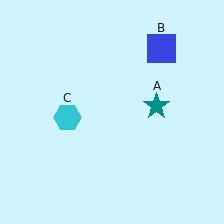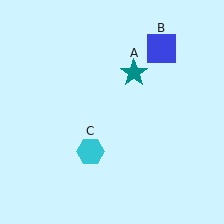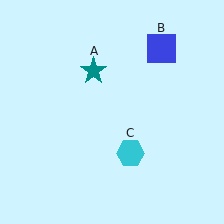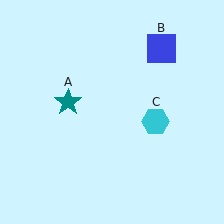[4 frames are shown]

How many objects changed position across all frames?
2 objects changed position: teal star (object A), cyan hexagon (object C).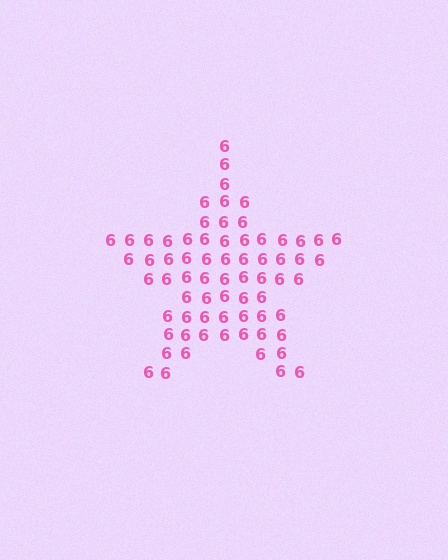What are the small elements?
The small elements are digit 6's.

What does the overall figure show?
The overall figure shows a star.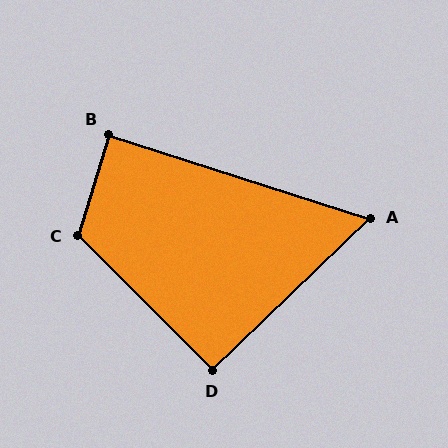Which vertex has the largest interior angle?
C, at approximately 118 degrees.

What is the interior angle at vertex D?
Approximately 91 degrees (approximately right).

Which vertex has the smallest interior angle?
A, at approximately 62 degrees.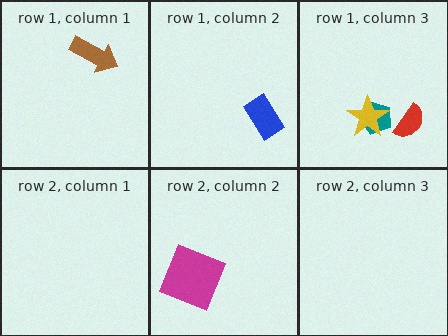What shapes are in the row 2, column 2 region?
The magenta square.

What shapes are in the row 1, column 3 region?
The red semicircle, the teal pentagon, the yellow star.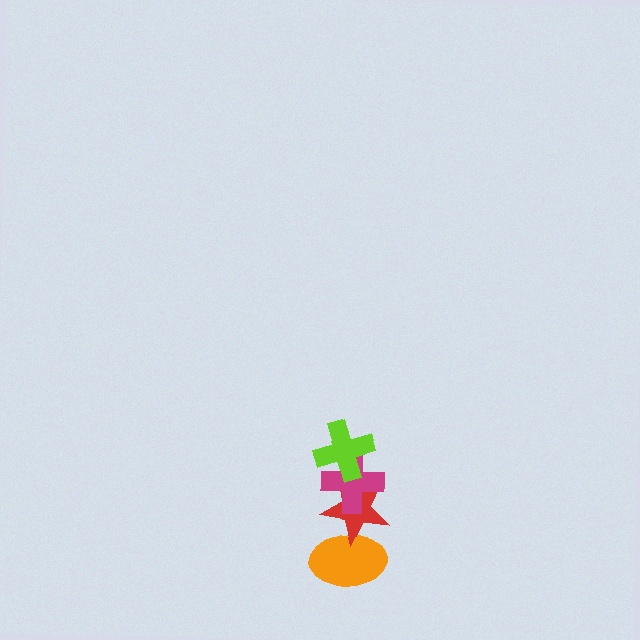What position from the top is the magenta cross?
The magenta cross is 2nd from the top.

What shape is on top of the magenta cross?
The lime cross is on top of the magenta cross.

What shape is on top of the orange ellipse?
The red star is on top of the orange ellipse.